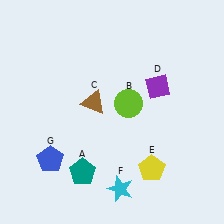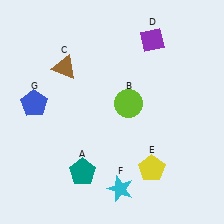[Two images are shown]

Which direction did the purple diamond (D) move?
The purple diamond (D) moved up.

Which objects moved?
The objects that moved are: the brown triangle (C), the purple diamond (D), the blue pentagon (G).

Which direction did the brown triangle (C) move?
The brown triangle (C) moved up.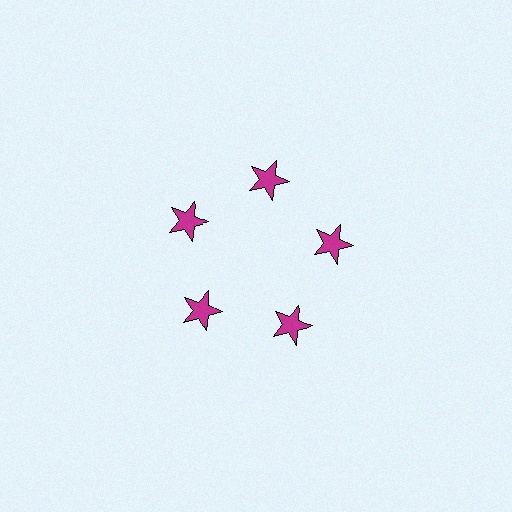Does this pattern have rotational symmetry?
Yes, this pattern has 5-fold rotational symmetry. It looks the same after rotating 72 degrees around the center.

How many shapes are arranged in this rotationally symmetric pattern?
There are 5 shapes, arranged in 5 groups of 1.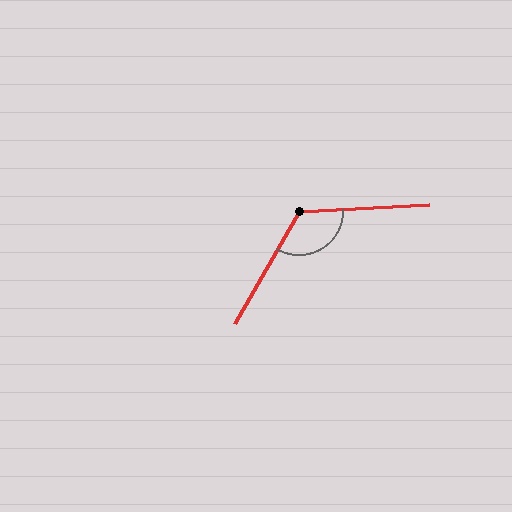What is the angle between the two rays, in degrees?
Approximately 123 degrees.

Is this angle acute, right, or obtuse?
It is obtuse.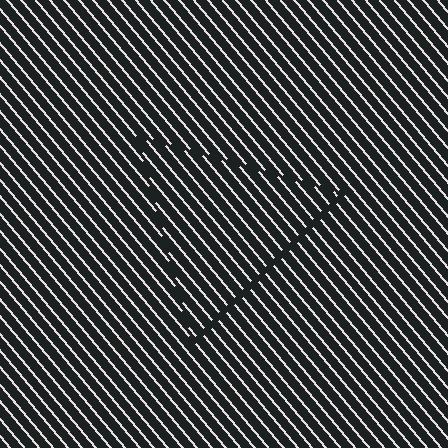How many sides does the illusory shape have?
3 sides — the line-ends trace a triangle.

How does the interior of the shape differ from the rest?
The interior of the shape contains the same grating, shifted by half a period — the contour is defined by the phase discontinuity where line-ends from the inner and outer gratings abut.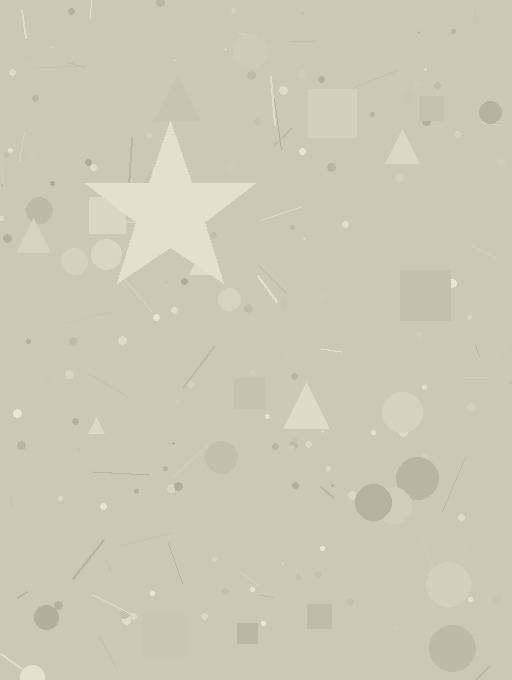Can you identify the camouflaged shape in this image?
The camouflaged shape is a star.